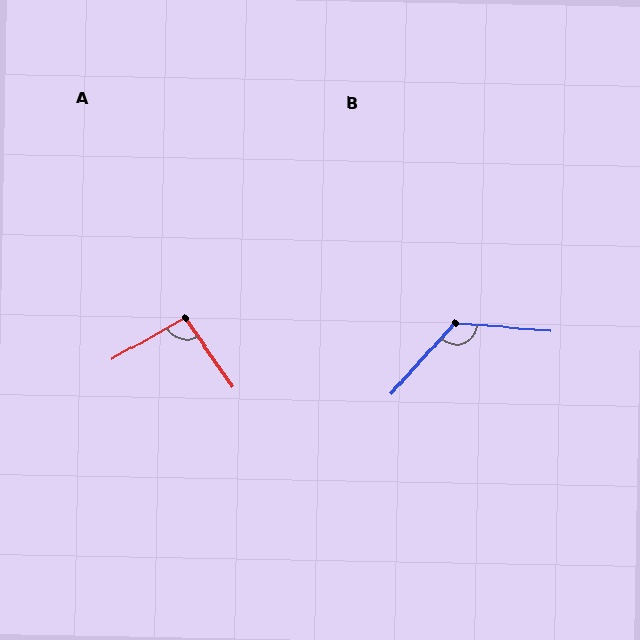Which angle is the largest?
B, at approximately 127 degrees.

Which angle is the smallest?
A, at approximately 95 degrees.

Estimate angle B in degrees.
Approximately 127 degrees.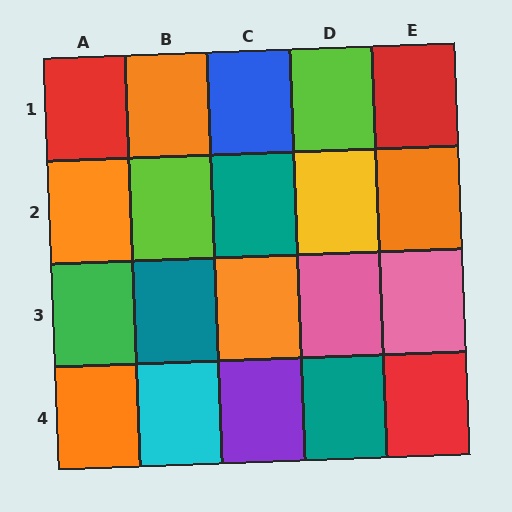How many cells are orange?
5 cells are orange.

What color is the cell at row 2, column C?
Teal.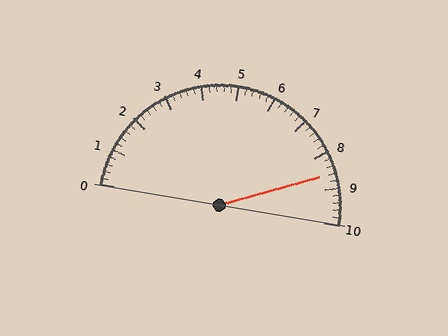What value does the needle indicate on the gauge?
The needle indicates approximately 8.6.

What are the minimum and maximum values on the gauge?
The gauge ranges from 0 to 10.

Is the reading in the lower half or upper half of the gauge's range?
The reading is in the upper half of the range (0 to 10).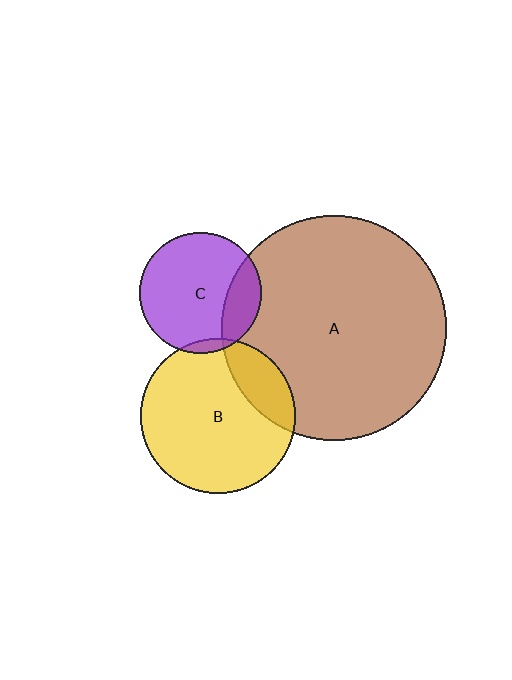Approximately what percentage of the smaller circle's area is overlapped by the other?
Approximately 20%.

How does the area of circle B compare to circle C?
Approximately 1.6 times.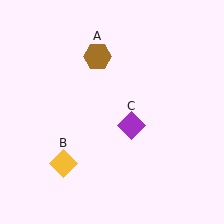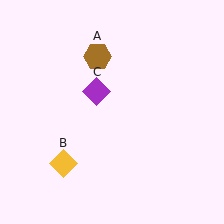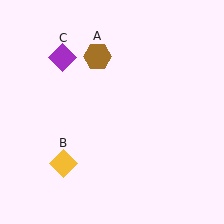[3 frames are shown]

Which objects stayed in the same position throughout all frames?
Brown hexagon (object A) and yellow diamond (object B) remained stationary.